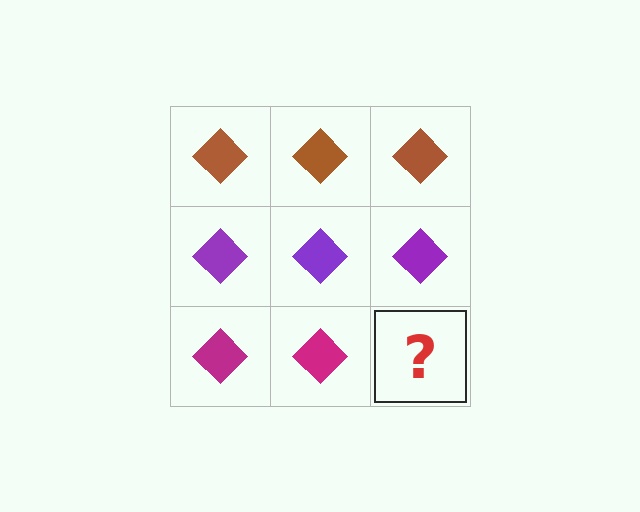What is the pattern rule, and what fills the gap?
The rule is that each row has a consistent color. The gap should be filled with a magenta diamond.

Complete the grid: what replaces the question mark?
The question mark should be replaced with a magenta diamond.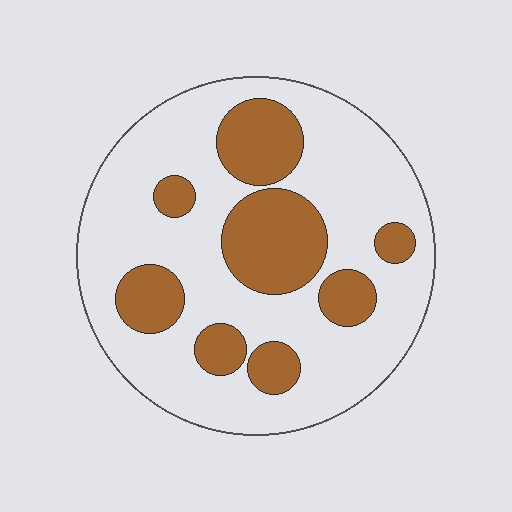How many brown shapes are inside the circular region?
8.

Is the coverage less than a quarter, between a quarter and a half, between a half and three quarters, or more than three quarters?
Between a quarter and a half.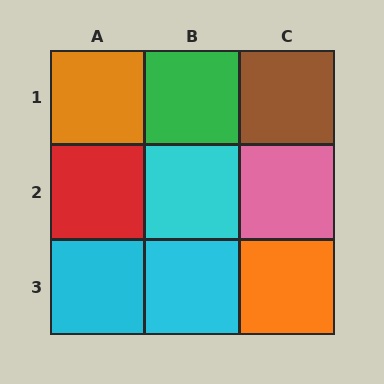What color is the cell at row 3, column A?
Cyan.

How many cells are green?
1 cell is green.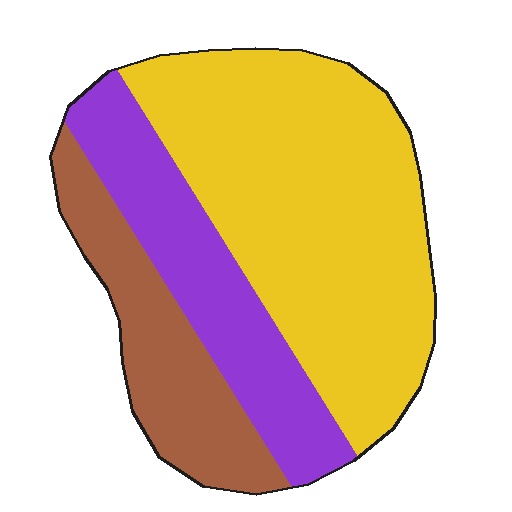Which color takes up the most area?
Yellow, at roughly 55%.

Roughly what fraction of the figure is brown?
Brown covers 21% of the figure.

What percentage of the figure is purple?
Purple covers roughly 25% of the figure.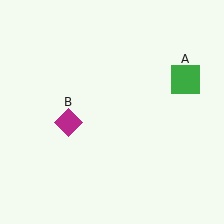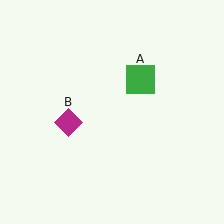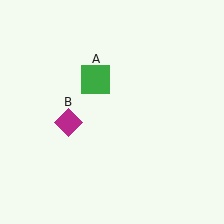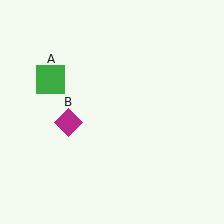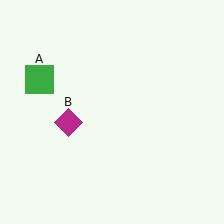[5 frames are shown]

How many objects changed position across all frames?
1 object changed position: green square (object A).